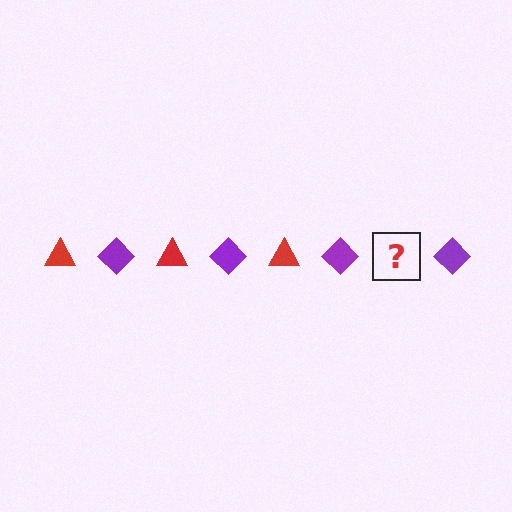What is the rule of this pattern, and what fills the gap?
The rule is that the pattern alternates between red triangle and purple diamond. The gap should be filled with a red triangle.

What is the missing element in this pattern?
The missing element is a red triangle.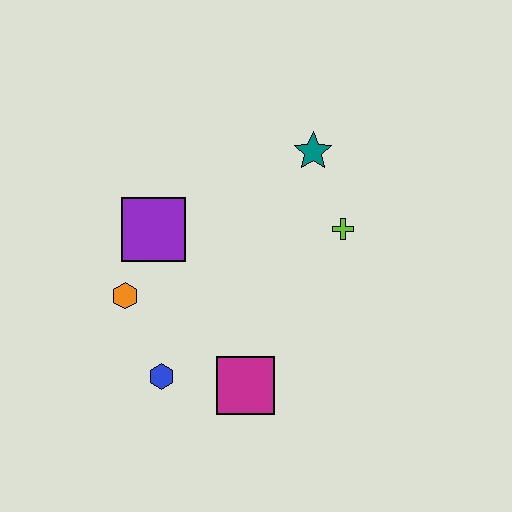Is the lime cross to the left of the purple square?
No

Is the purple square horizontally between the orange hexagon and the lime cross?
Yes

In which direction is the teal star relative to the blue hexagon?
The teal star is above the blue hexagon.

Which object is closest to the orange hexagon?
The purple square is closest to the orange hexagon.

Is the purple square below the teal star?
Yes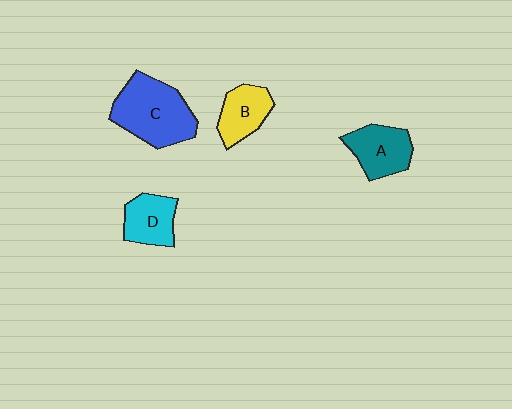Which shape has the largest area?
Shape C (blue).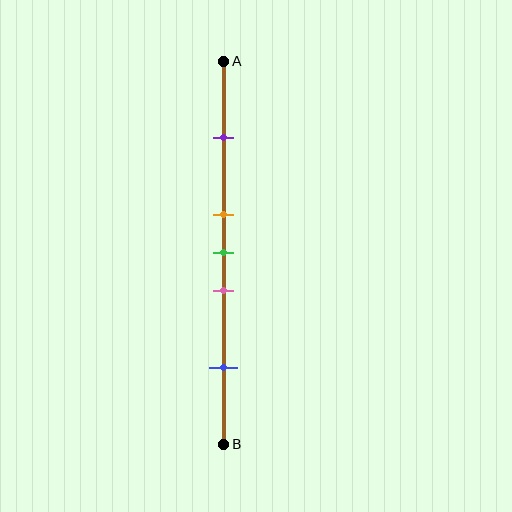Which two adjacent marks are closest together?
The orange and green marks are the closest adjacent pair.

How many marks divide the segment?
There are 5 marks dividing the segment.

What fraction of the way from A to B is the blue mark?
The blue mark is approximately 80% (0.8) of the way from A to B.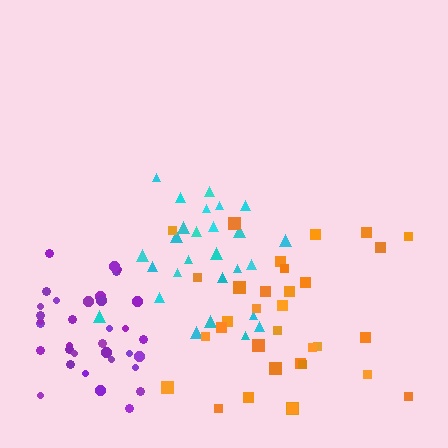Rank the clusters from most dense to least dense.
purple, cyan, orange.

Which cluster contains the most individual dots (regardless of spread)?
Purple (34).